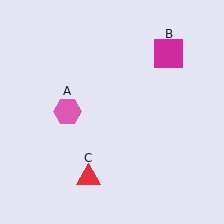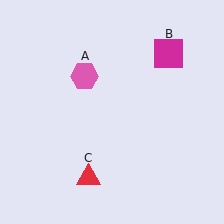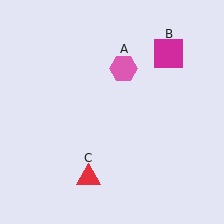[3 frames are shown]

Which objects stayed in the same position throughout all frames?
Magenta square (object B) and red triangle (object C) remained stationary.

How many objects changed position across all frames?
1 object changed position: pink hexagon (object A).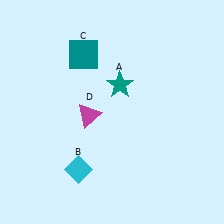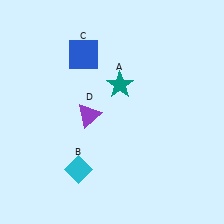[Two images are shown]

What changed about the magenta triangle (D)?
In Image 1, D is magenta. In Image 2, it changed to purple.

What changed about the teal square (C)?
In Image 1, C is teal. In Image 2, it changed to blue.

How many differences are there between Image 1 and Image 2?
There are 2 differences between the two images.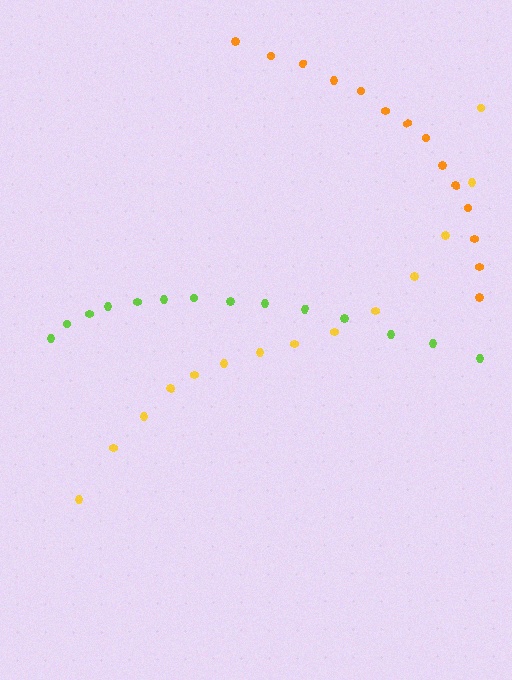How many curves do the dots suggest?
There are 3 distinct paths.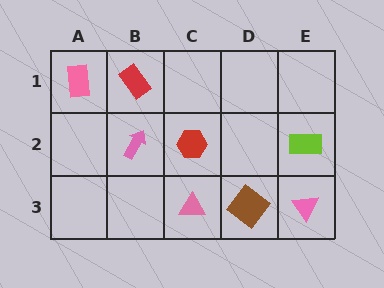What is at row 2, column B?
A pink arrow.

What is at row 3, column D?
A brown diamond.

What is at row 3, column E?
A pink triangle.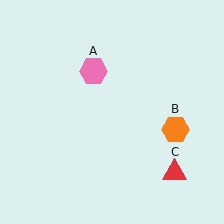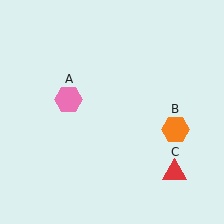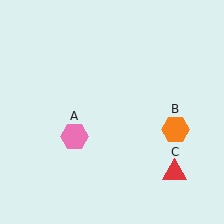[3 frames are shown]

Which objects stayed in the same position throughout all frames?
Orange hexagon (object B) and red triangle (object C) remained stationary.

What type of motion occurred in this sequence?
The pink hexagon (object A) rotated counterclockwise around the center of the scene.